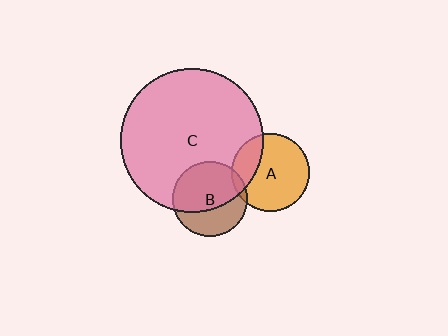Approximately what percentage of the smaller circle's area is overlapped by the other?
Approximately 60%.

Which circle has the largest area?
Circle C (pink).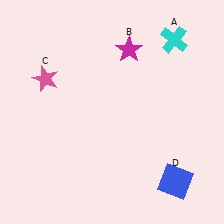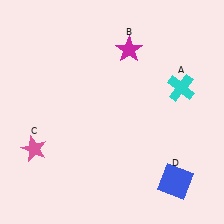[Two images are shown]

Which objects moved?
The objects that moved are: the cyan cross (A), the pink star (C).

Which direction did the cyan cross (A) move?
The cyan cross (A) moved down.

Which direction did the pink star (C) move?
The pink star (C) moved down.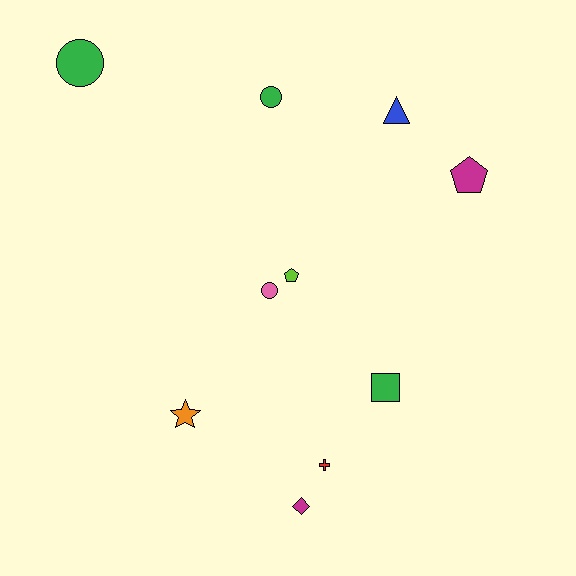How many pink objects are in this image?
There is 1 pink object.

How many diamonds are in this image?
There is 1 diamond.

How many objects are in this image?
There are 10 objects.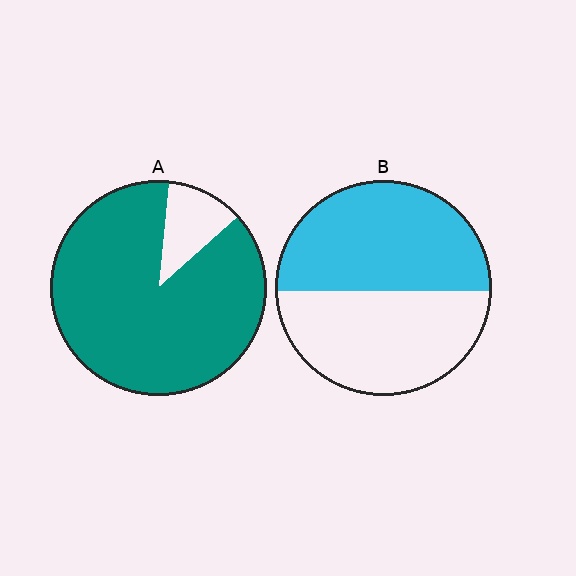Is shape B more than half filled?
Roughly half.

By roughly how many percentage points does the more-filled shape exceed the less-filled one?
By roughly 35 percentage points (A over B).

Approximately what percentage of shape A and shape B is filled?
A is approximately 90% and B is approximately 50%.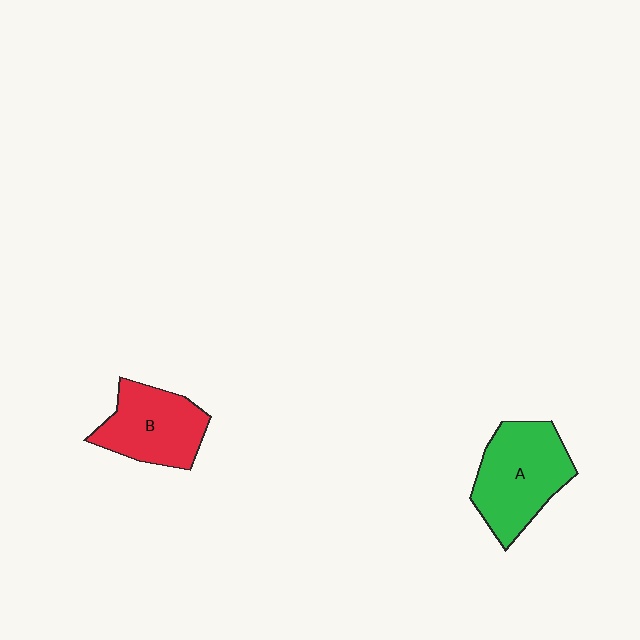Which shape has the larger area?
Shape A (green).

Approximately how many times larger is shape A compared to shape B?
Approximately 1.2 times.